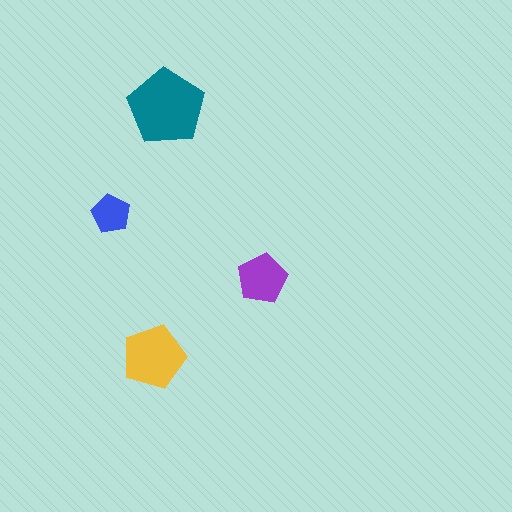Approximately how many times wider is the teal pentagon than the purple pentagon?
About 1.5 times wider.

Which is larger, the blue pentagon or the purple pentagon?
The purple one.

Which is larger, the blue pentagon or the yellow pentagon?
The yellow one.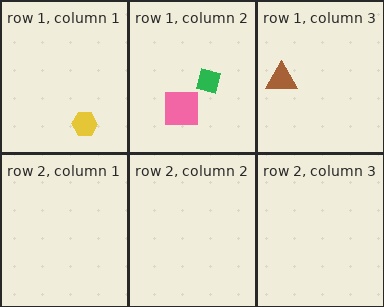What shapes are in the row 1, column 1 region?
The yellow hexagon.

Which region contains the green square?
The row 1, column 2 region.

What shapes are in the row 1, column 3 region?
The brown triangle.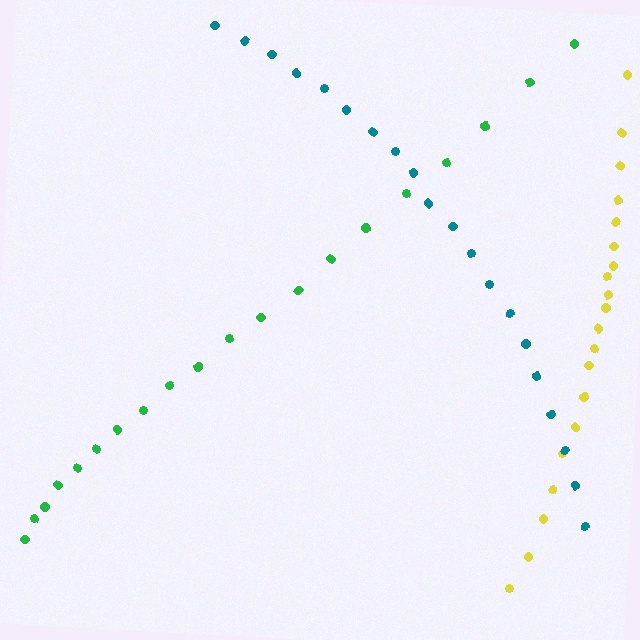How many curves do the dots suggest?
There are 3 distinct paths.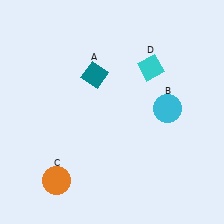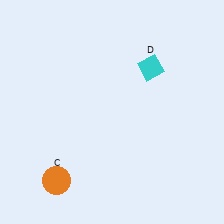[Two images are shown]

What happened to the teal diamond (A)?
The teal diamond (A) was removed in Image 2. It was in the top-left area of Image 1.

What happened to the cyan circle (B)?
The cyan circle (B) was removed in Image 2. It was in the top-right area of Image 1.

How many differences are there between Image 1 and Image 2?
There are 2 differences between the two images.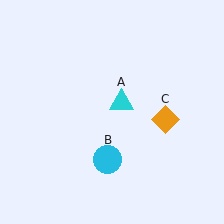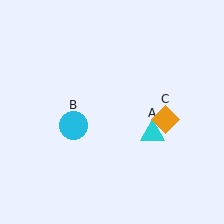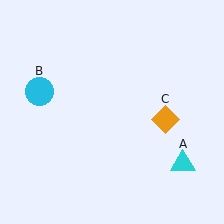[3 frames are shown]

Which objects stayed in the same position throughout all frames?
Orange diamond (object C) remained stationary.